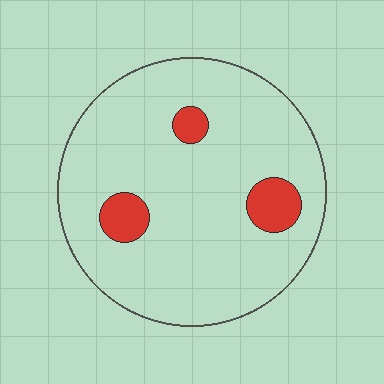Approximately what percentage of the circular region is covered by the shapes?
Approximately 10%.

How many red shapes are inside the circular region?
3.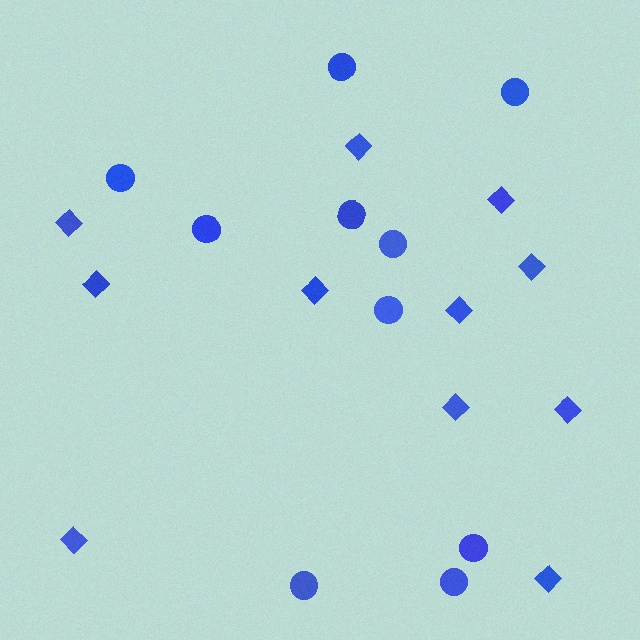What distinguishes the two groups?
There are 2 groups: one group of circles (10) and one group of diamonds (11).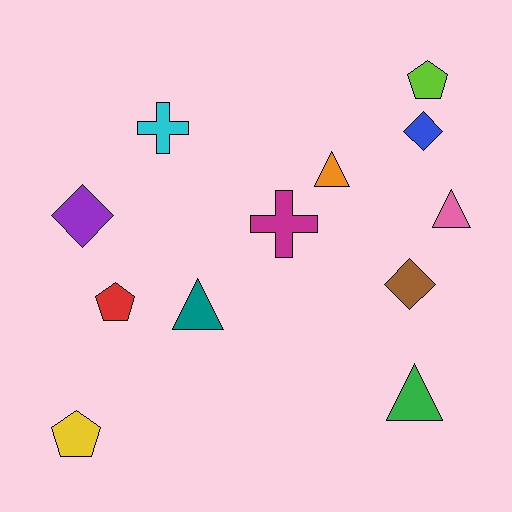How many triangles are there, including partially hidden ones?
There are 4 triangles.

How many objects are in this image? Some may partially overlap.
There are 12 objects.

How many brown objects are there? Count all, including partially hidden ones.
There is 1 brown object.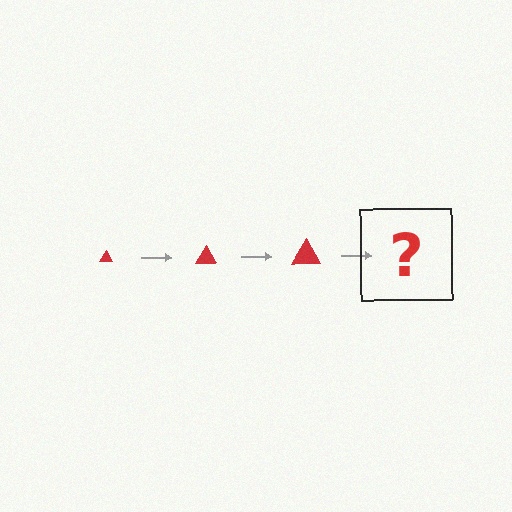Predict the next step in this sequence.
The next step is a red triangle, larger than the previous one.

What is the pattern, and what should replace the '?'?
The pattern is that the triangle gets progressively larger each step. The '?' should be a red triangle, larger than the previous one.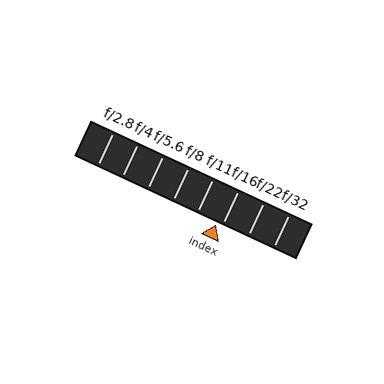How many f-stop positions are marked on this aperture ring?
There are 8 f-stop positions marked.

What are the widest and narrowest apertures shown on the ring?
The widest aperture shown is f/2.8 and the narrowest is f/32.